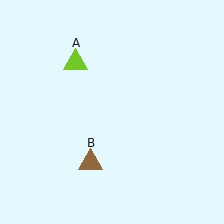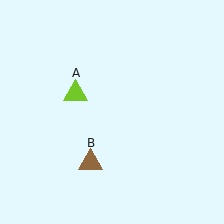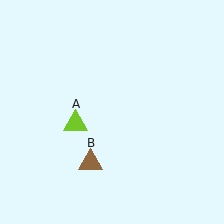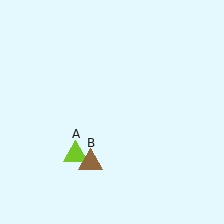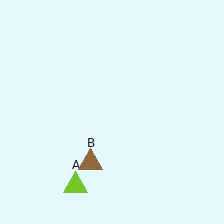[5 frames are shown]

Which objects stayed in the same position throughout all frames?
Brown triangle (object B) remained stationary.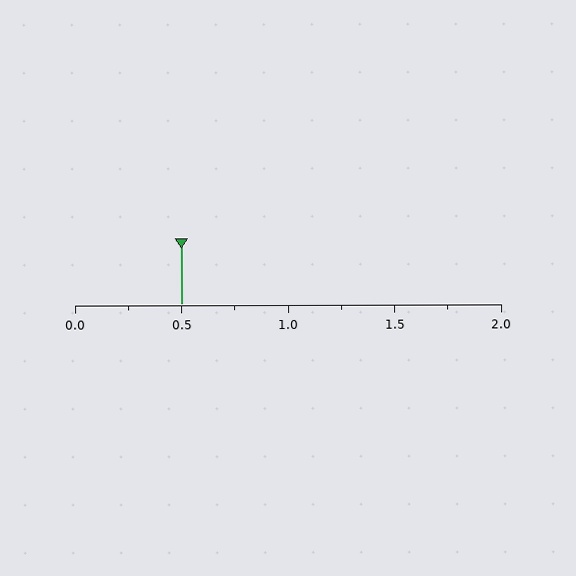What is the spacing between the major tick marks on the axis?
The major ticks are spaced 0.5 apart.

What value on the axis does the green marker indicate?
The marker indicates approximately 0.5.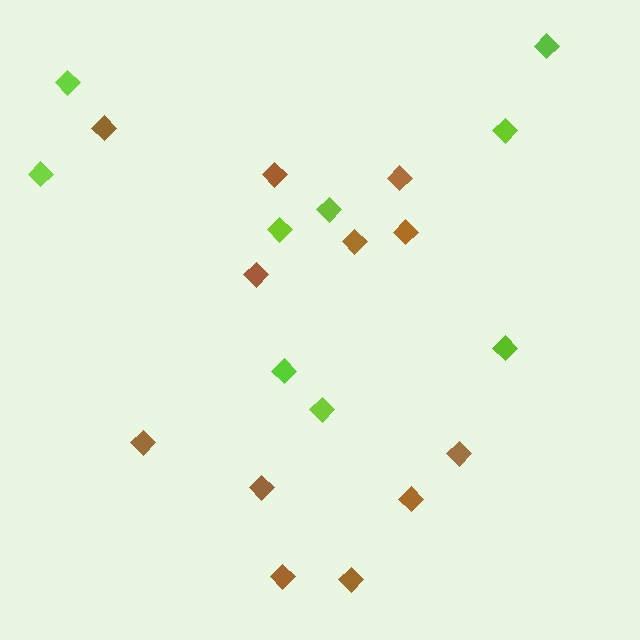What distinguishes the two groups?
There are 2 groups: one group of brown diamonds (12) and one group of lime diamonds (9).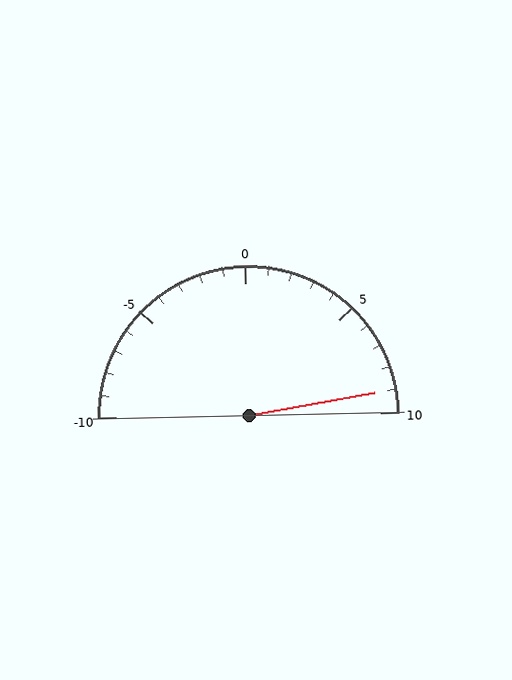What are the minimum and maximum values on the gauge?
The gauge ranges from -10 to 10.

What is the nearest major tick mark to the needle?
The nearest major tick mark is 10.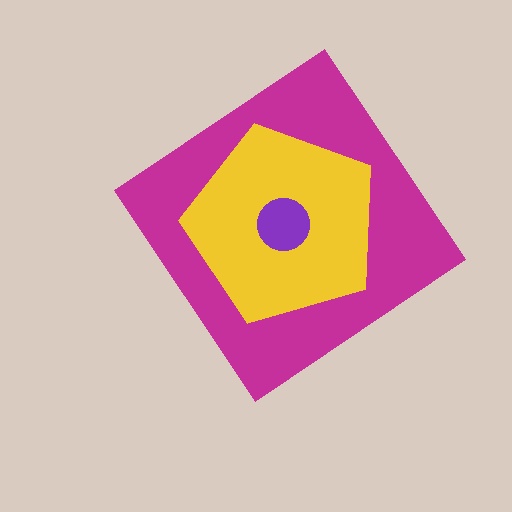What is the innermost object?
The purple circle.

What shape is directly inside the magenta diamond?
The yellow pentagon.